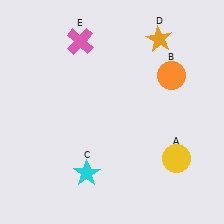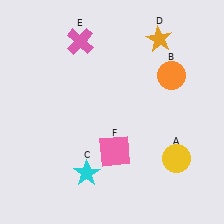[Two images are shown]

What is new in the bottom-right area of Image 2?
A pink square (F) was added in the bottom-right area of Image 2.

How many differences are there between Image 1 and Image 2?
There is 1 difference between the two images.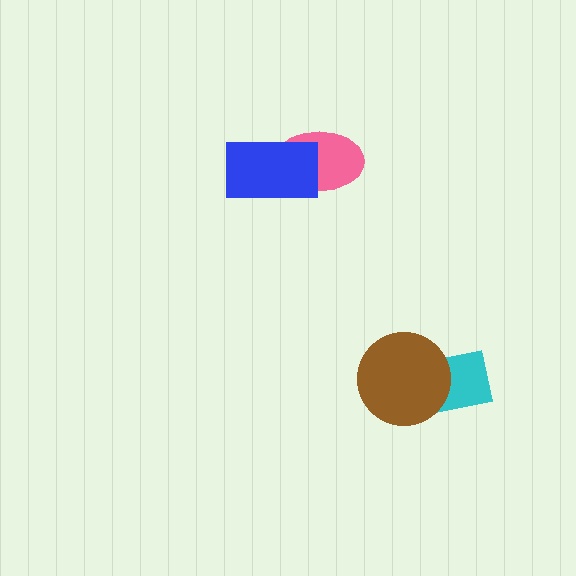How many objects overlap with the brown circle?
1 object overlaps with the brown circle.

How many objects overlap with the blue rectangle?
1 object overlaps with the blue rectangle.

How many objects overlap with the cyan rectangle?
1 object overlaps with the cyan rectangle.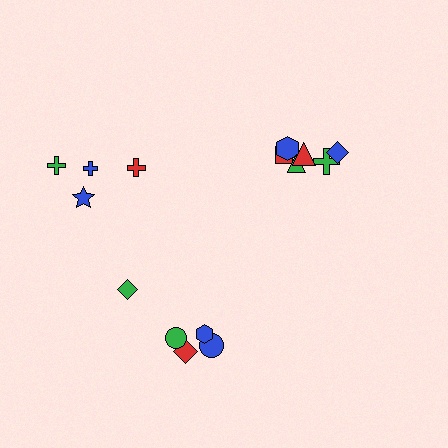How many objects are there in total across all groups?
There are 15 objects.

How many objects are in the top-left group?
There are 4 objects.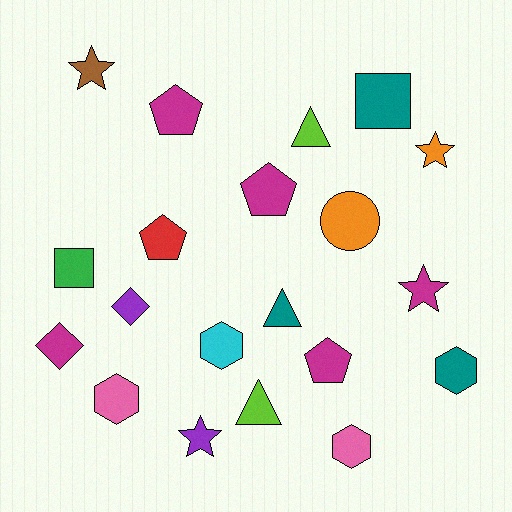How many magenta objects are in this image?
There are 5 magenta objects.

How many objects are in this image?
There are 20 objects.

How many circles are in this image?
There is 1 circle.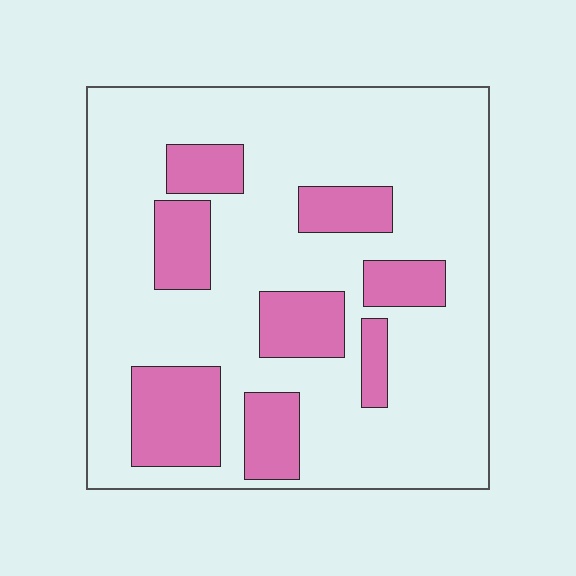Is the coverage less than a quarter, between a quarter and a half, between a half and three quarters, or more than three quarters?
Less than a quarter.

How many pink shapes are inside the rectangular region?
8.